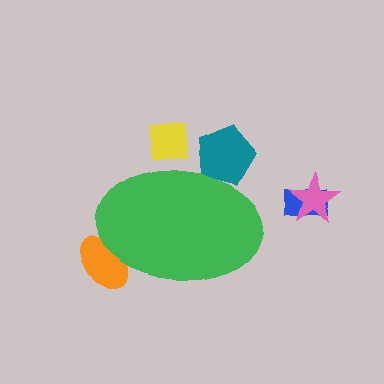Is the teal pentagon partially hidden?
Yes, the teal pentagon is partially hidden behind the green ellipse.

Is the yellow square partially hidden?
Yes, the yellow square is partially hidden behind the green ellipse.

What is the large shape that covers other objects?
A green ellipse.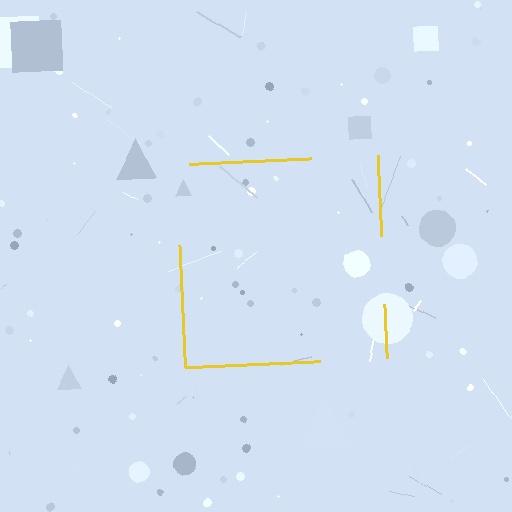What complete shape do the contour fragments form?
The contour fragments form a square.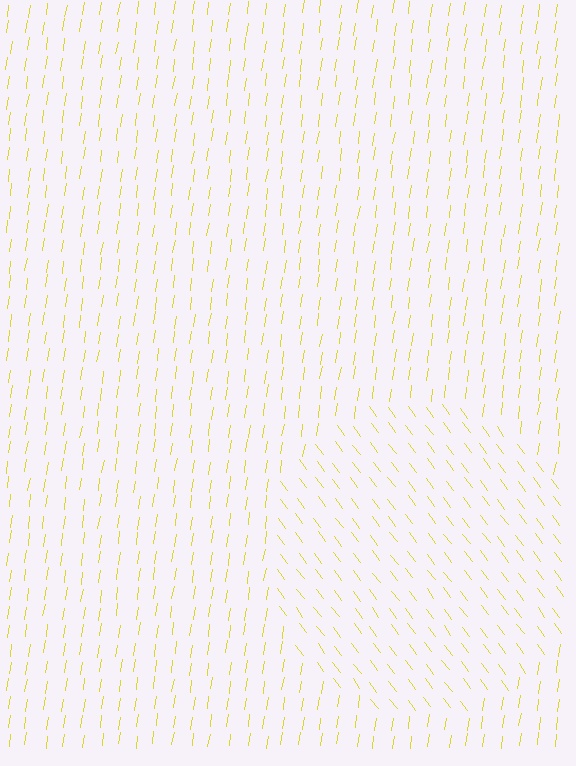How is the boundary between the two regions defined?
The boundary is defined purely by a change in line orientation (approximately 45 degrees difference). All lines are the same color and thickness.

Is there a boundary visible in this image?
Yes, there is a texture boundary formed by a change in line orientation.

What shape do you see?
I see a circle.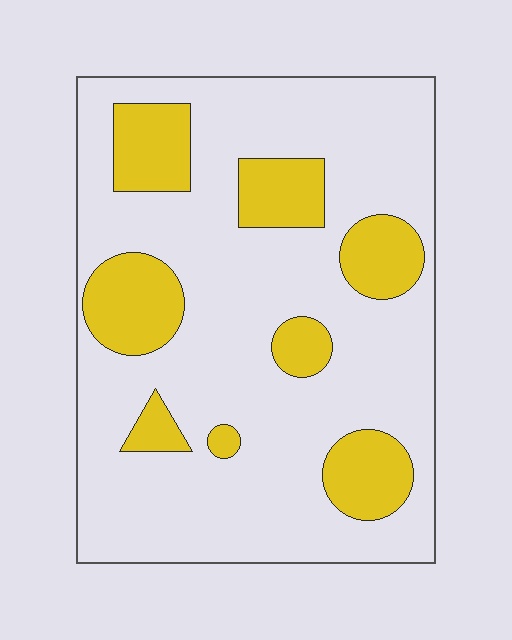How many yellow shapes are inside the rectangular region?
8.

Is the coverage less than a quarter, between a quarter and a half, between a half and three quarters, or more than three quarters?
Less than a quarter.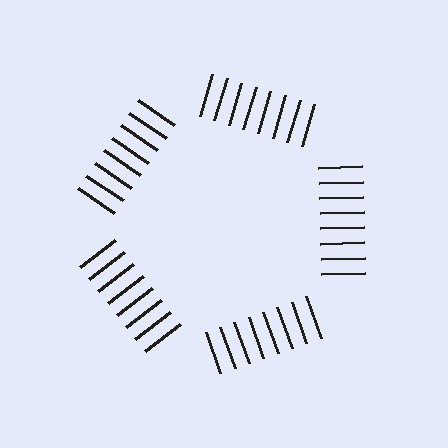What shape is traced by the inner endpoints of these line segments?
An illusory pentagon — the line segments terminate on its edges but no continuous stroke is drawn.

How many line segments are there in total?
40 — 8 along each of the 5 edges.